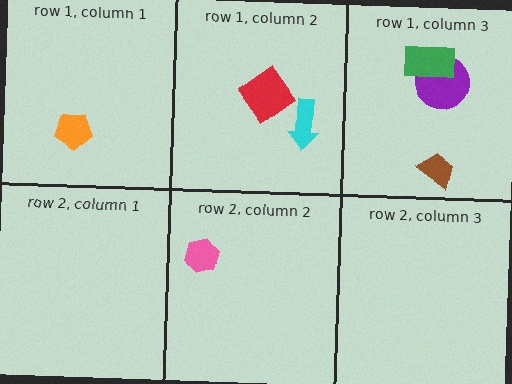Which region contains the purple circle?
The row 1, column 3 region.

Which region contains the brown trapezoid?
The row 1, column 3 region.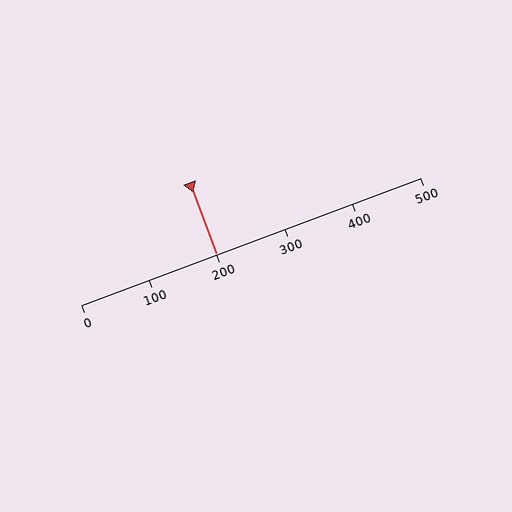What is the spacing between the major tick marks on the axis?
The major ticks are spaced 100 apart.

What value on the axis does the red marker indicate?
The marker indicates approximately 200.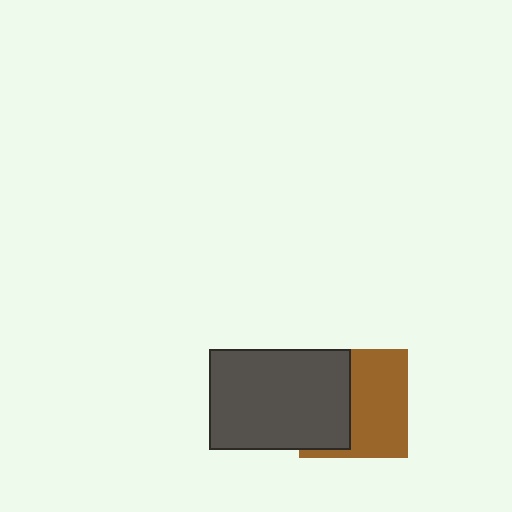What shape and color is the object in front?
The object in front is a dark gray rectangle.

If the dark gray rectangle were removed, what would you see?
You would see the complete brown square.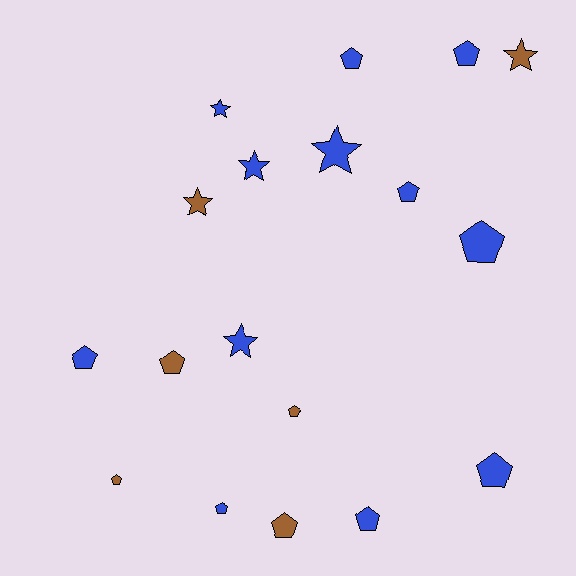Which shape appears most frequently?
Pentagon, with 12 objects.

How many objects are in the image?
There are 18 objects.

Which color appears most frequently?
Blue, with 12 objects.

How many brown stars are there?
There are 2 brown stars.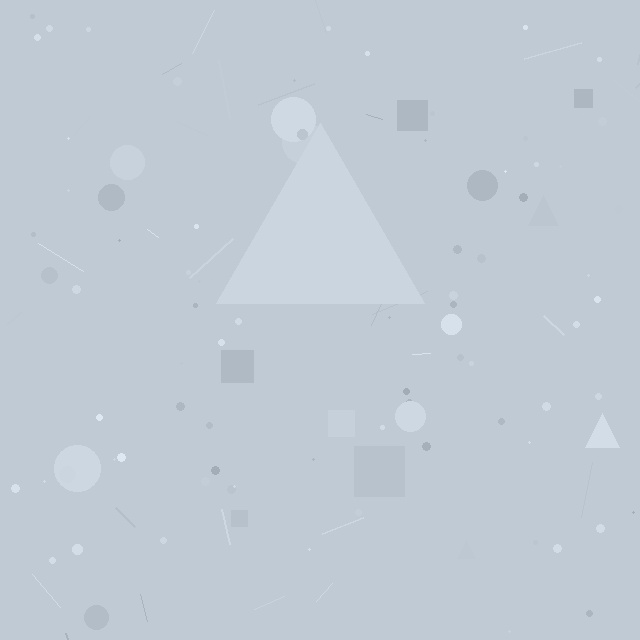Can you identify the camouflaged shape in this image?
The camouflaged shape is a triangle.